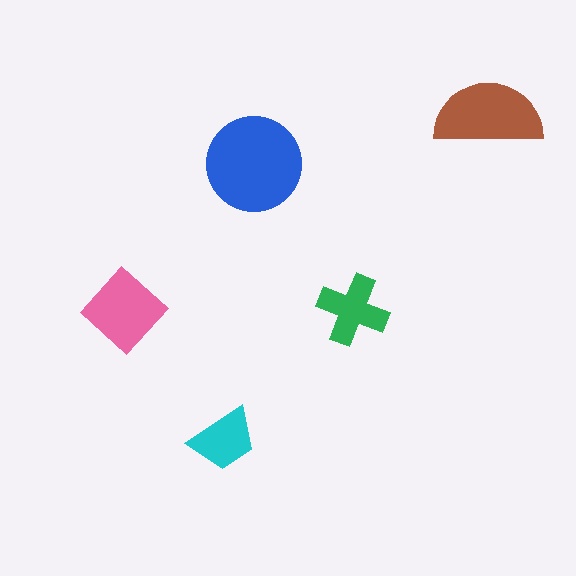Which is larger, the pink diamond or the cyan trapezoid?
The pink diamond.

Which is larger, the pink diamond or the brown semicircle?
The brown semicircle.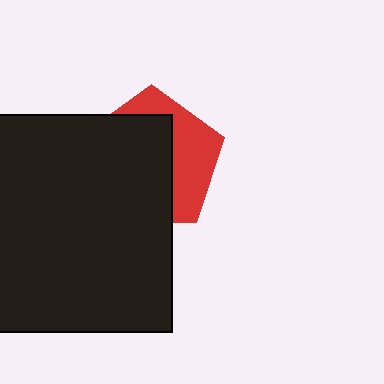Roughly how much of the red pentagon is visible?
A small part of it is visible (roughly 37%).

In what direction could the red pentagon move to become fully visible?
The red pentagon could move toward the upper-right. That would shift it out from behind the black square entirely.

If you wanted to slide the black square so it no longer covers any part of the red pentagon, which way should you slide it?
Slide it toward the lower-left — that is the most direct way to separate the two shapes.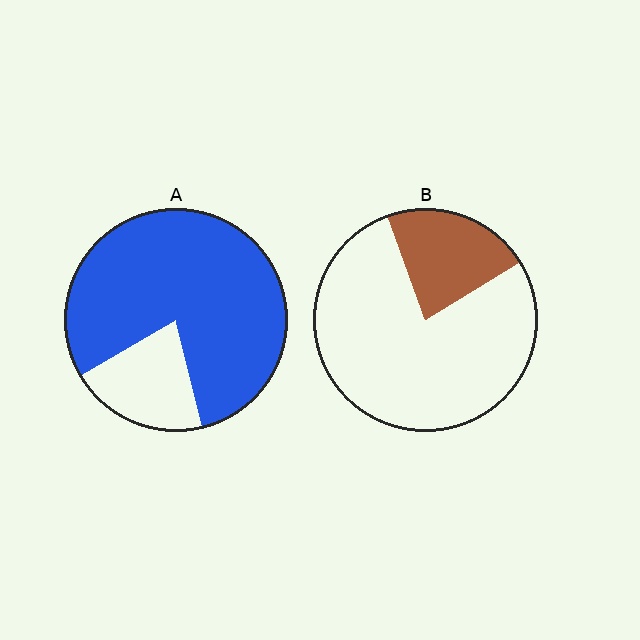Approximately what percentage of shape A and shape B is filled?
A is approximately 80% and B is approximately 20%.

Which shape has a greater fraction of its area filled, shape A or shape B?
Shape A.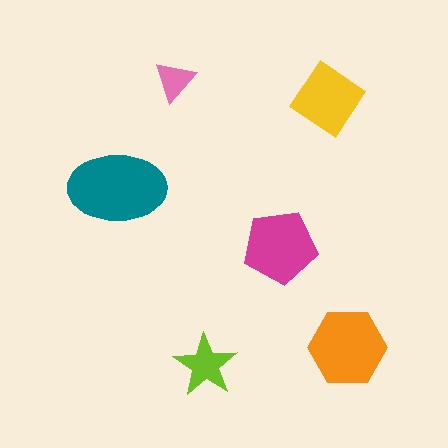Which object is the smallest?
The pink triangle.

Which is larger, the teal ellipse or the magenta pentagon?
The teal ellipse.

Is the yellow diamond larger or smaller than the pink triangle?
Larger.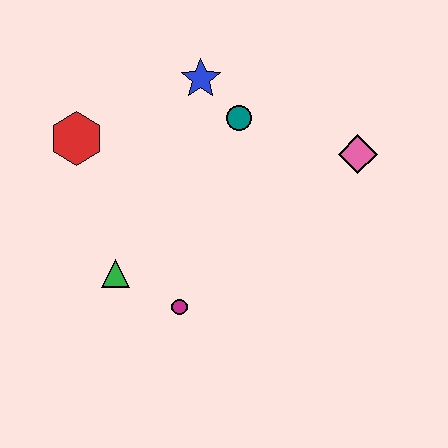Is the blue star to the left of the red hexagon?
No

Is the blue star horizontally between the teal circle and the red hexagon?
Yes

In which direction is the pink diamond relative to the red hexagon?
The pink diamond is to the right of the red hexagon.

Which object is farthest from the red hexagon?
The pink diamond is farthest from the red hexagon.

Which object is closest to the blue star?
The teal circle is closest to the blue star.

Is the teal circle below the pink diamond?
No